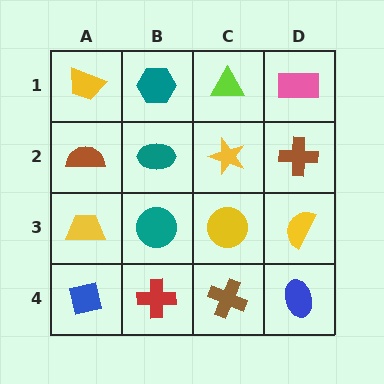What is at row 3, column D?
A yellow semicircle.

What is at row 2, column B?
A teal ellipse.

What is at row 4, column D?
A blue ellipse.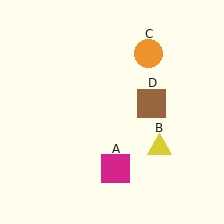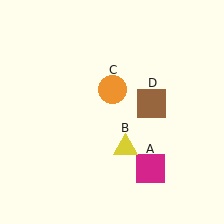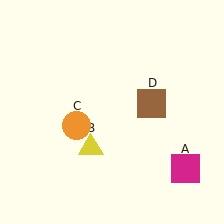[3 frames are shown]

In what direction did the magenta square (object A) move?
The magenta square (object A) moved right.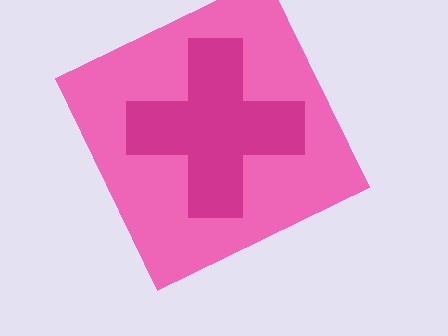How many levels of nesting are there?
2.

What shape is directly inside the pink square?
The magenta cross.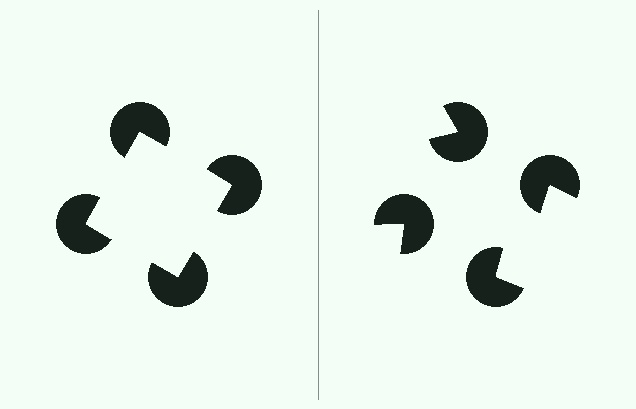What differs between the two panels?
The pac-man discs are positioned identically on both sides; only the wedge orientations differ. On the left they align to a square; on the right they are misaligned.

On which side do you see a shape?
An illusory square appears on the left side. On the right side the wedge cuts are rotated, so no coherent shape forms.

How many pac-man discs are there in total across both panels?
8 — 4 on each side.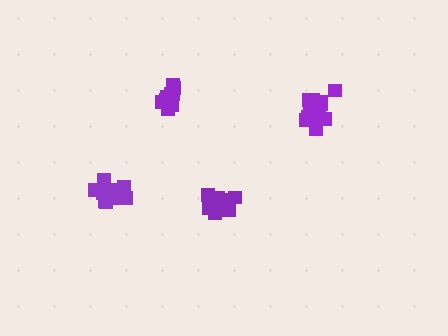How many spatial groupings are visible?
There are 4 spatial groupings.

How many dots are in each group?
Group 1: 16 dots, Group 2: 15 dots, Group 3: 20 dots, Group 4: 19 dots (70 total).